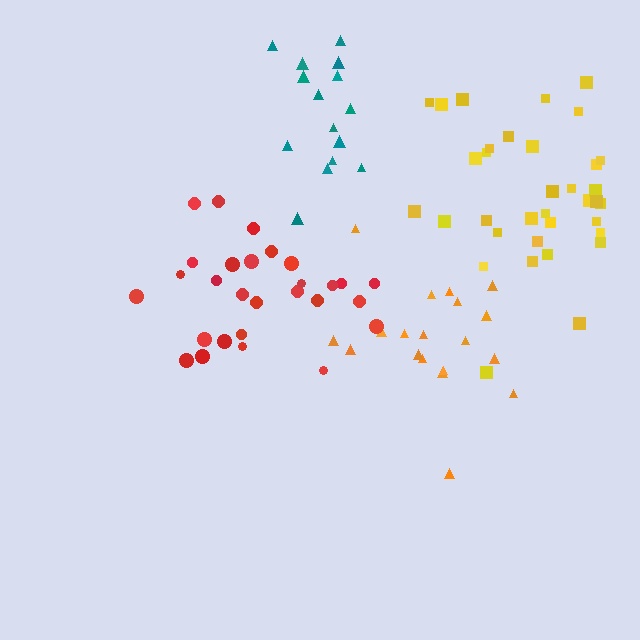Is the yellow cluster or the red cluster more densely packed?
Yellow.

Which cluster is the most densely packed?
Yellow.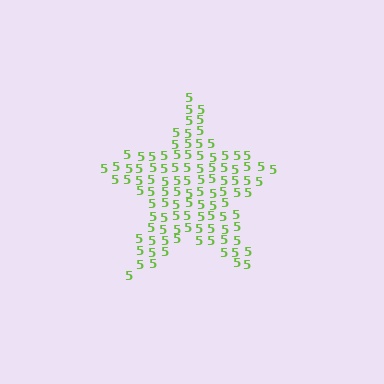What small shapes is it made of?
It is made of small digit 5's.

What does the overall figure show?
The overall figure shows a star.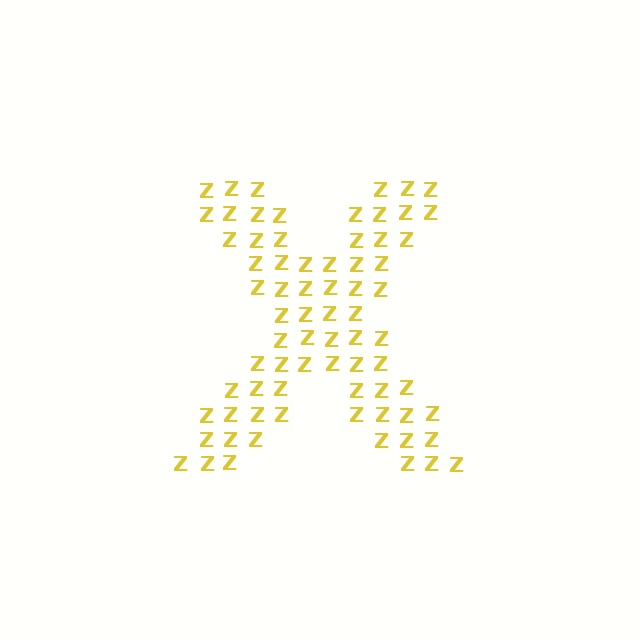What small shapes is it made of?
It is made of small letter Z's.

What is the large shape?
The large shape is the letter X.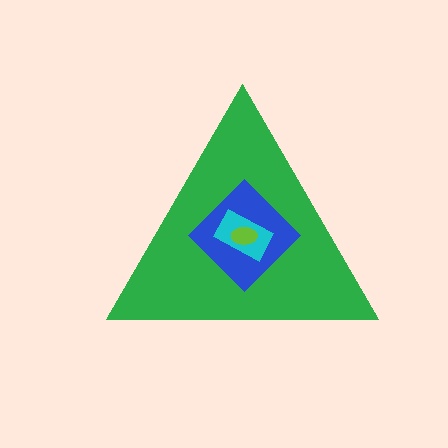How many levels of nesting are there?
4.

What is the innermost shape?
The lime ellipse.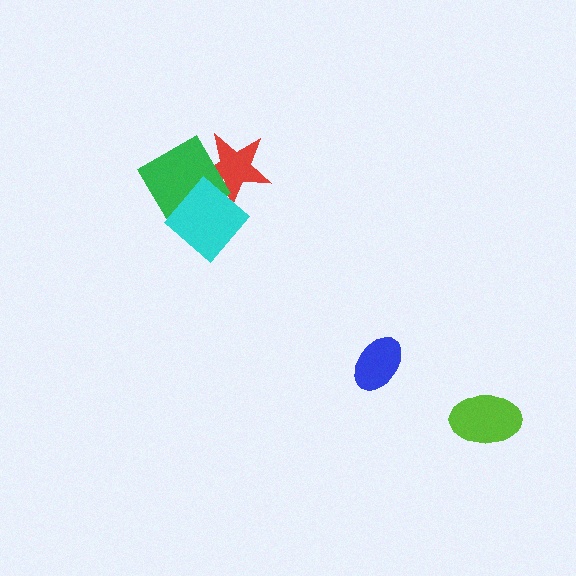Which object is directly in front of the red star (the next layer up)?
The green diamond is directly in front of the red star.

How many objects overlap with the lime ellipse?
0 objects overlap with the lime ellipse.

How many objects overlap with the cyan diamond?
2 objects overlap with the cyan diamond.